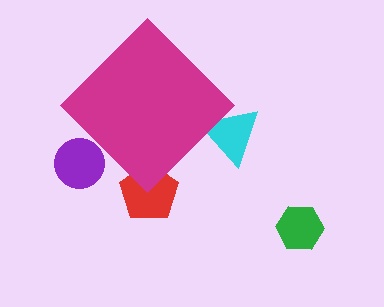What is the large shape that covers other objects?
A magenta diamond.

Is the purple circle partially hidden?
Yes, the purple circle is partially hidden behind the magenta diamond.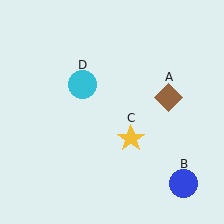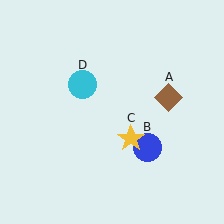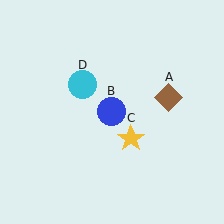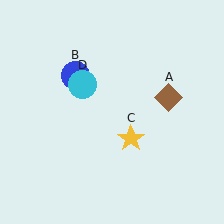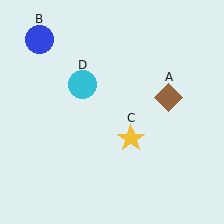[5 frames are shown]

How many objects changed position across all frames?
1 object changed position: blue circle (object B).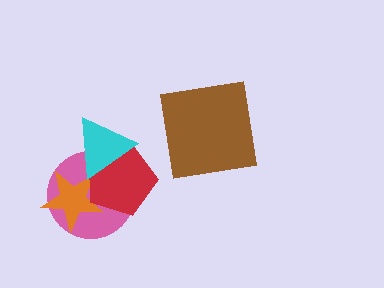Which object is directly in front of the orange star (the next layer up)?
The red pentagon is directly in front of the orange star.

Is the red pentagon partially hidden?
Yes, it is partially covered by another shape.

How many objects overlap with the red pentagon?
3 objects overlap with the red pentagon.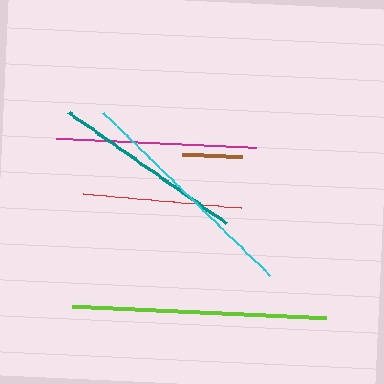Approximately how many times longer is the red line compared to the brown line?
The red line is approximately 2.6 times the length of the brown line.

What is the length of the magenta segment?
The magenta segment is approximately 200 pixels long.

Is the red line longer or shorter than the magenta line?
The magenta line is longer than the red line.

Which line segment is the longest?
The lime line is the longest at approximately 254 pixels.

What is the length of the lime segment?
The lime segment is approximately 254 pixels long.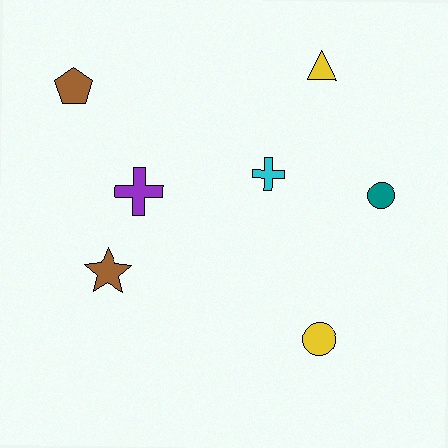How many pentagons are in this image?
There is 1 pentagon.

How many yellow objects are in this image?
There are 2 yellow objects.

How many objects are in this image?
There are 7 objects.